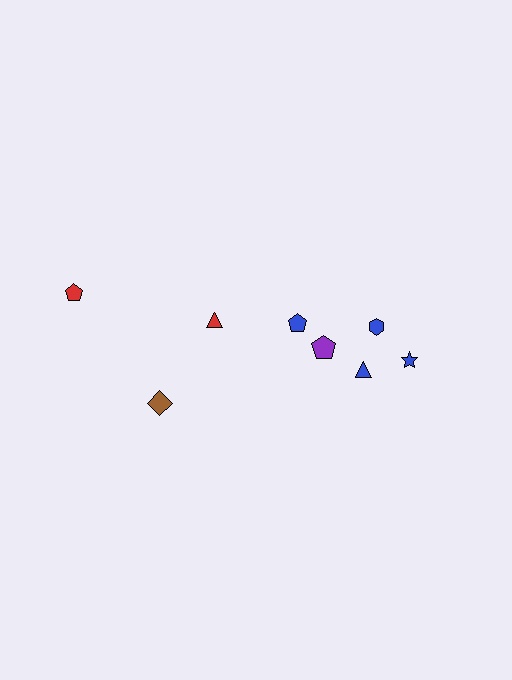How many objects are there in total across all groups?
There are 8 objects.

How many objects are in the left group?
There are 3 objects.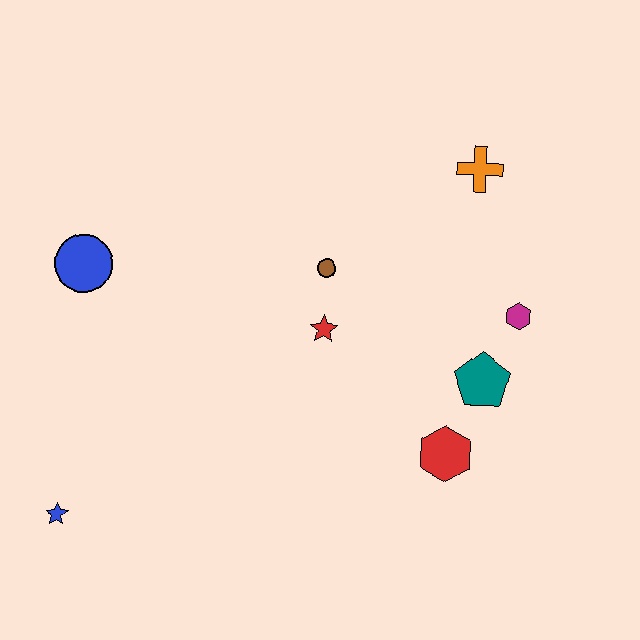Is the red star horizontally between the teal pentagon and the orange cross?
No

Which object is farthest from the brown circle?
The blue star is farthest from the brown circle.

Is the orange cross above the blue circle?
Yes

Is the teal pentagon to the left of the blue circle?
No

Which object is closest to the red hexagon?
The teal pentagon is closest to the red hexagon.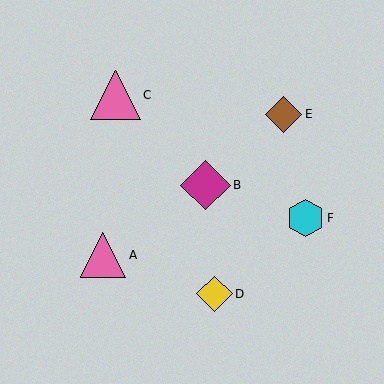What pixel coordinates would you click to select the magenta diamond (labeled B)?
Click at (206, 185) to select the magenta diamond B.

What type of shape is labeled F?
Shape F is a cyan hexagon.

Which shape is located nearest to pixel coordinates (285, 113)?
The brown diamond (labeled E) at (284, 114) is nearest to that location.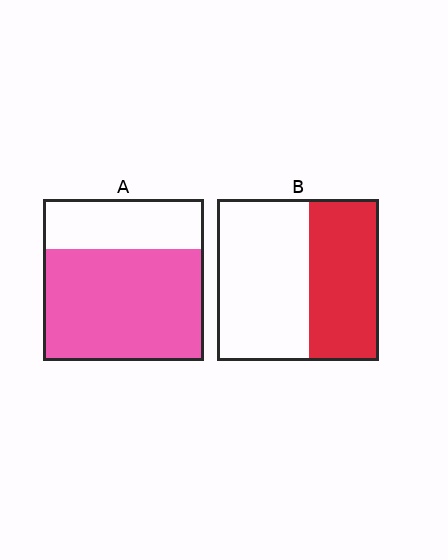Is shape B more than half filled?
No.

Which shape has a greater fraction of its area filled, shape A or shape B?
Shape A.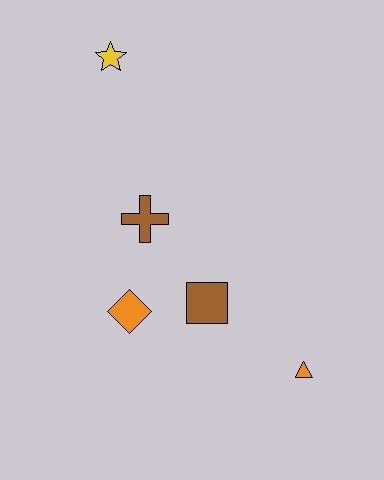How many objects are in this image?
There are 5 objects.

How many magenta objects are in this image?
There are no magenta objects.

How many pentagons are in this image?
There are no pentagons.